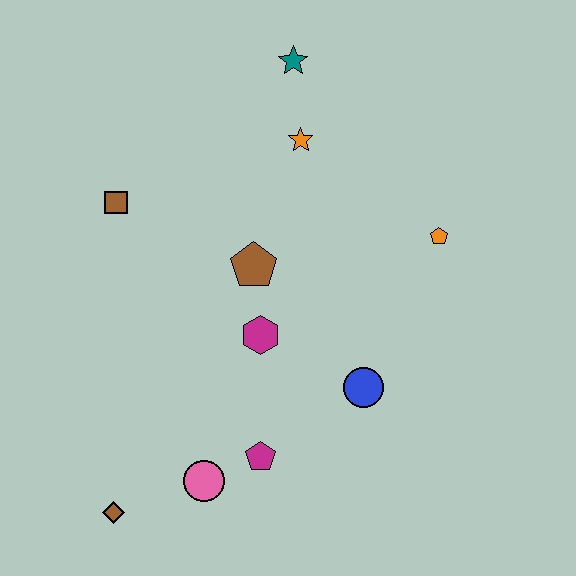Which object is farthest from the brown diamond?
The teal star is farthest from the brown diamond.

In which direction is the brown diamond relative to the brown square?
The brown diamond is below the brown square.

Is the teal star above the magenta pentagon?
Yes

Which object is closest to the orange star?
The teal star is closest to the orange star.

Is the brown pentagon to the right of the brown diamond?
Yes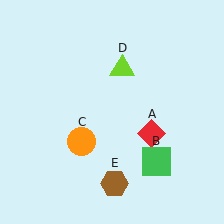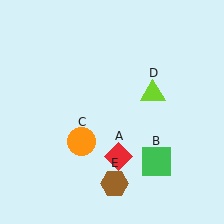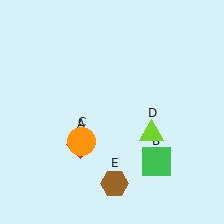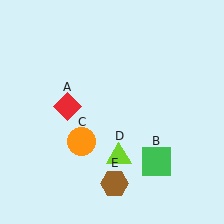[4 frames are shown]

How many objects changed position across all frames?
2 objects changed position: red diamond (object A), lime triangle (object D).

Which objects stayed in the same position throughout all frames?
Green square (object B) and orange circle (object C) and brown hexagon (object E) remained stationary.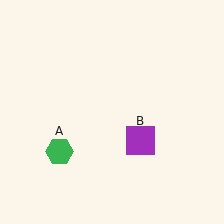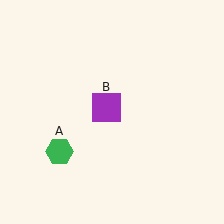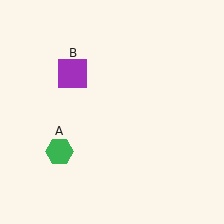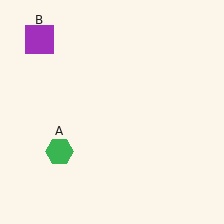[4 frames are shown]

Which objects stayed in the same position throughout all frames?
Green hexagon (object A) remained stationary.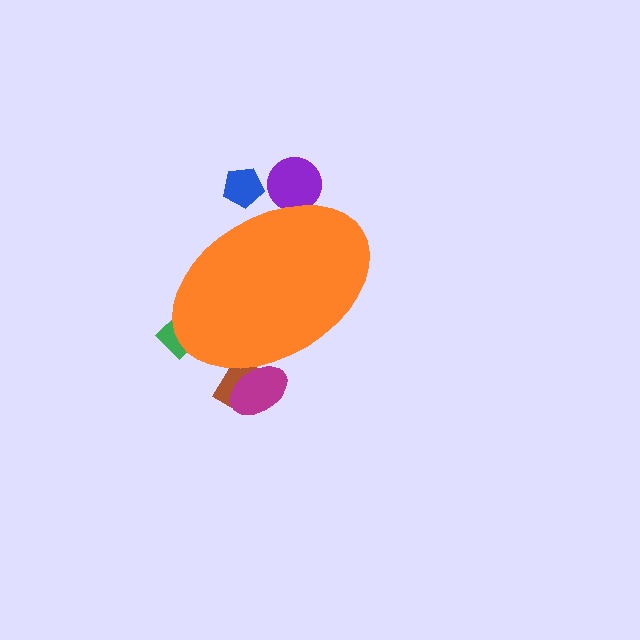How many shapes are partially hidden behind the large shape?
5 shapes are partially hidden.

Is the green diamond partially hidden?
Yes, the green diamond is partially hidden behind the orange ellipse.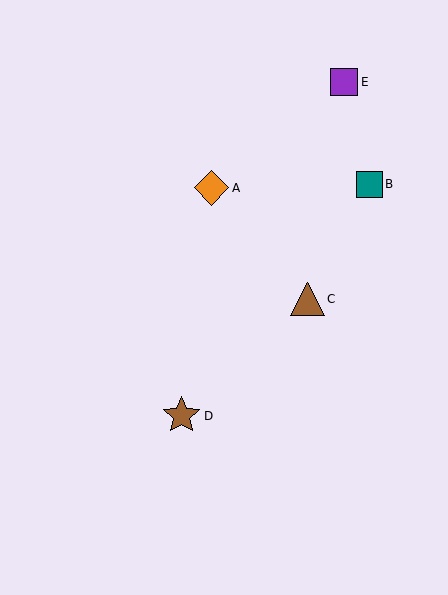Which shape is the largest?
The brown star (labeled D) is the largest.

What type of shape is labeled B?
Shape B is a teal square.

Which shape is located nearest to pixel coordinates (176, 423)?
The brown star (labeled D) at (182, 416) is nearest to that location.